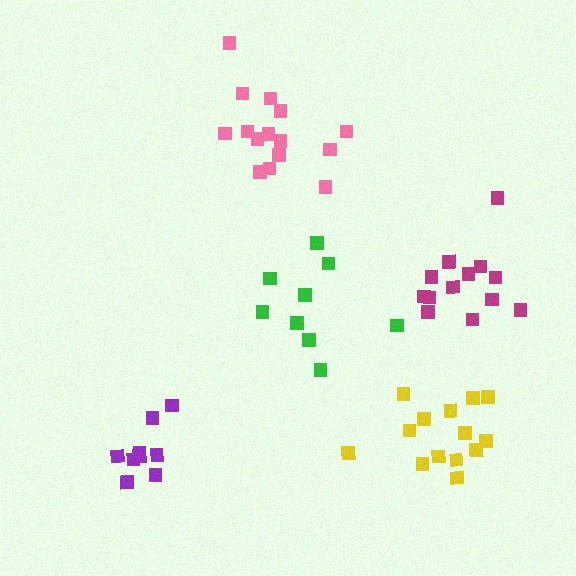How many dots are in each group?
Group 1: 14 dots, Group 2: 15 dots, Group 3: 9 dots, Group 4: 13 dots, Group 5: 9 dots (60 total).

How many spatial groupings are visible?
There are 5 spatial groupings.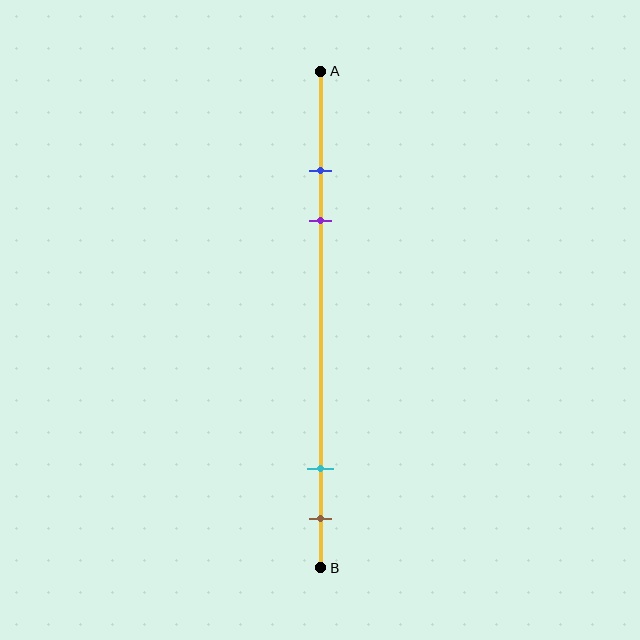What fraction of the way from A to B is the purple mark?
The purple mark is approximately 30% (0.3) of the way from A to B.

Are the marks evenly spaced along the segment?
No, the marks are not evenly spaced.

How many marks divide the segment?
There are 4 marks dividing the segment.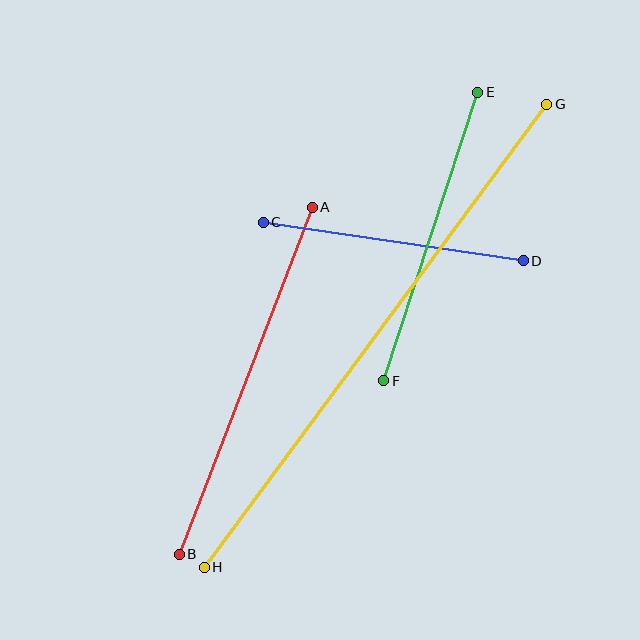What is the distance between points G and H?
The distance is approximately 576 pixels.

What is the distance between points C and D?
The distance is approximately 263 pixels.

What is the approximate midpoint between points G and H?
The midpoint is at approximately (376, 336) pixels.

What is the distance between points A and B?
The distance is approximately 371 pixels.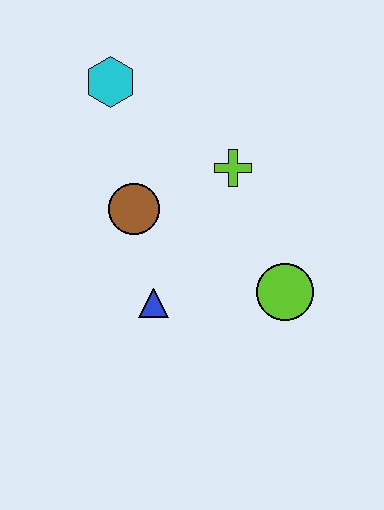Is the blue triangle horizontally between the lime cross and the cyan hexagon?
Yes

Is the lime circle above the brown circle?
No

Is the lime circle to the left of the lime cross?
No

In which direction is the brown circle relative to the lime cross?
The brown circle is to the left of the lime cross.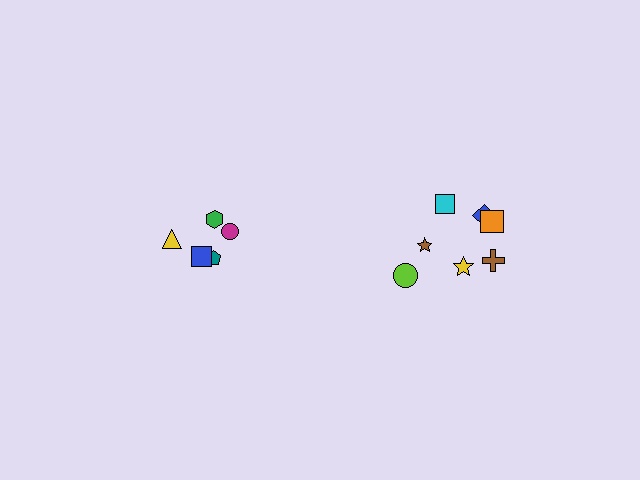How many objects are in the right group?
There are 7 objects.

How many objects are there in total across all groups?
There are 12 objects.